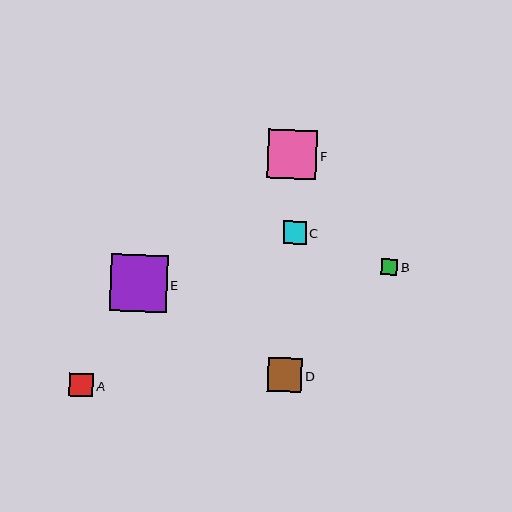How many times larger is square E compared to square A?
Square E is approximately 2.4 times the size of square A.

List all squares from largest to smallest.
From largest to smallest: E, F, D, A, C, B.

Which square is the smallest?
Square B is the smallest with a size of approximately 16 pixels.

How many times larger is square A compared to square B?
Square A is approximately 1.5 times the size of square B.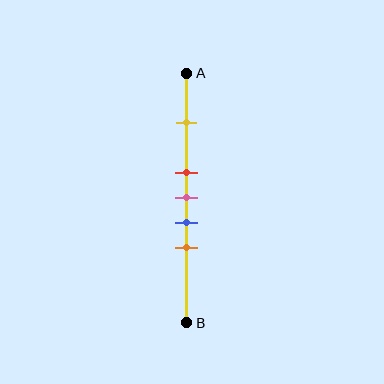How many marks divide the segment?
There are 5 marks dividing the segment.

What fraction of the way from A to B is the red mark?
The red mark is approximately 40% (0.4) of the way from A to B.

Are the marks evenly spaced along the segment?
No, the marks are not evenly spaced.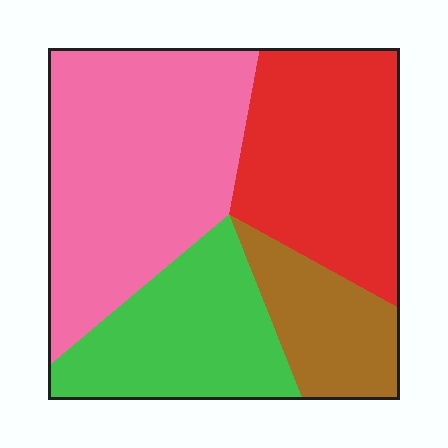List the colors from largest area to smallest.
From largest to smallest: pink, red, green, brown.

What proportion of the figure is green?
Green takes up less than a quarter of the figure.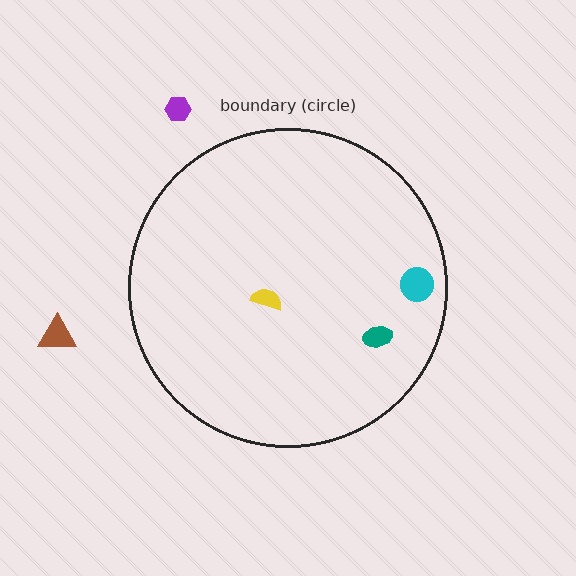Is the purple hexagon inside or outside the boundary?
Outside.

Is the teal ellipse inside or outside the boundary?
Inside.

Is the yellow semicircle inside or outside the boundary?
Inside.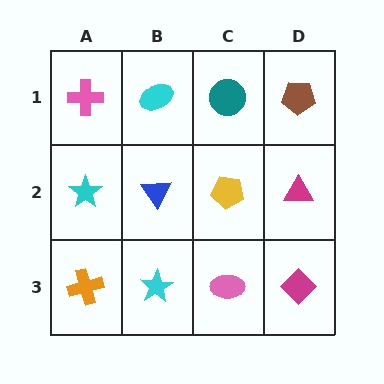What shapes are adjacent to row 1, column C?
A yellow pentagon (row 2, column C), a cyan ellipse (row 1, column B), a brown pentagon (row 1, column D).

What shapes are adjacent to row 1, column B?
A blue triangle (row 2, column B), a pink cross (row 1, column A), a teal circle (row 1, column C).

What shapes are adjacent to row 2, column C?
A teal circle (row 1, column C), a pink ellipse (row 3, column C), a blue triangle (row 2, column B), a magenta triangle (row 2, column D).